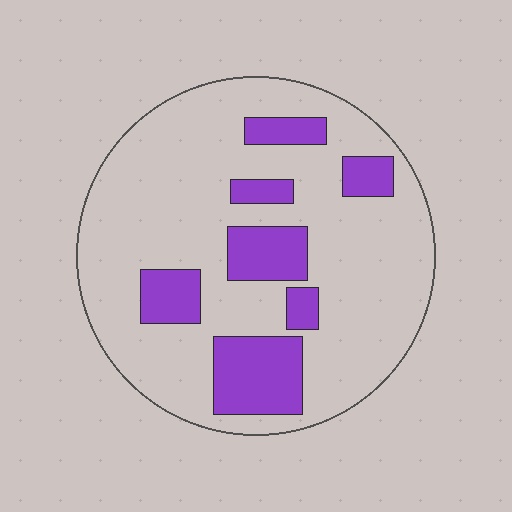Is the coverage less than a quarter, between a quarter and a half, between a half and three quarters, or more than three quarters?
Less than a quarter.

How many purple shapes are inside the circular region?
7.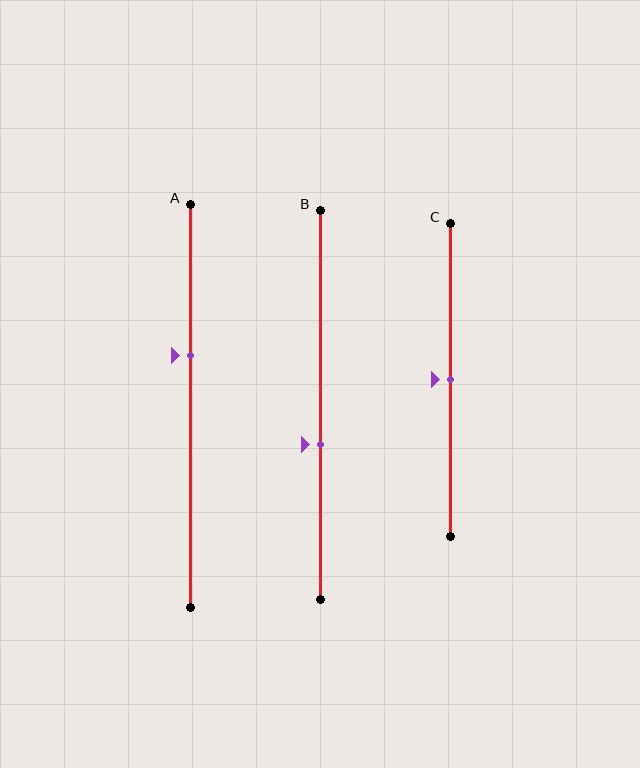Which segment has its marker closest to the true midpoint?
Segment C has its marker closest to the true midpoint.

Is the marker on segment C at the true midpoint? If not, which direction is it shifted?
Yes, the marker on segment C is at the true midpoint.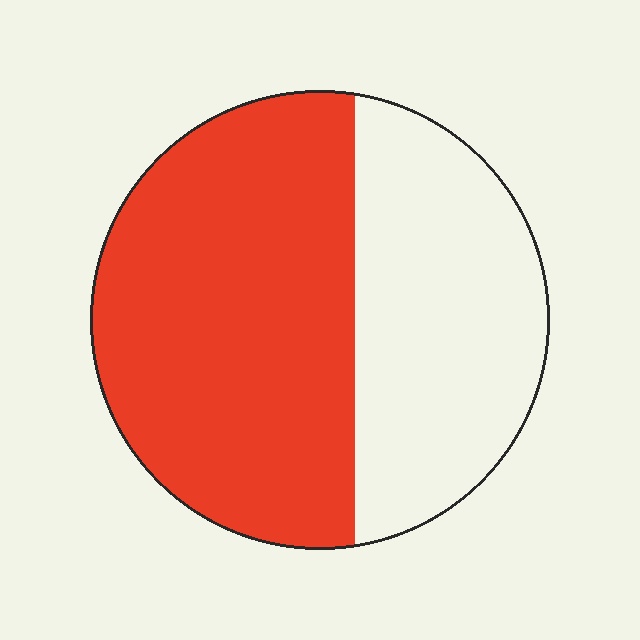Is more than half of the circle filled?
Yes.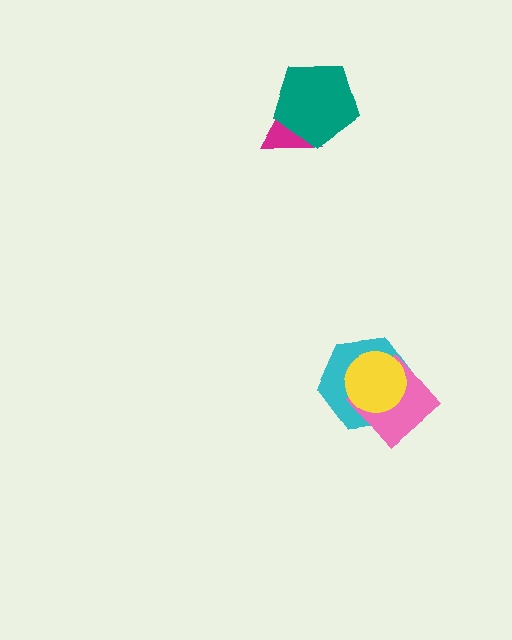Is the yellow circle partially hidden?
No, no other shape covers it.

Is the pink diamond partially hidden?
Yes, it is partially covered by another shape.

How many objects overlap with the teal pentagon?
1 object overlaps with the teal pentagon.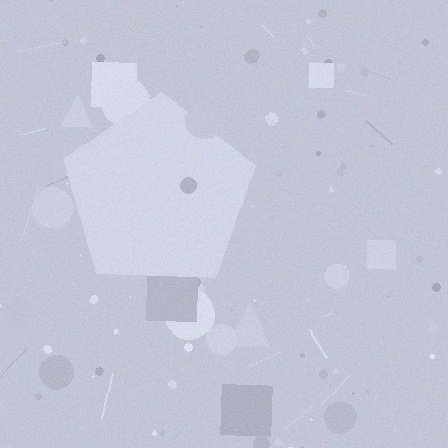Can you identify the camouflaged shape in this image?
The camouflaged shape is a pentagon.